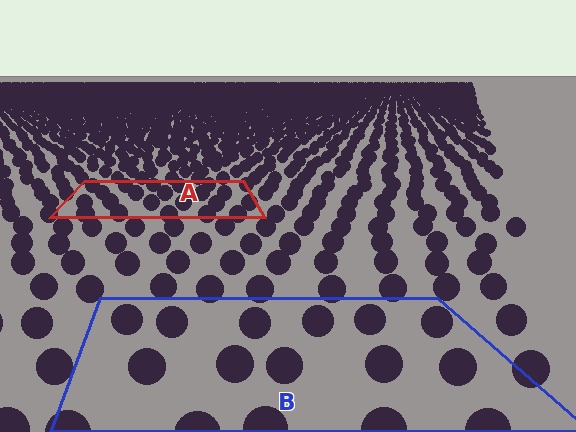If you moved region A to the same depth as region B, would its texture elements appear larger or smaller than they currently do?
They would appear larger. At a closer depth, the same texture elements are projected at a bigger on-screen size.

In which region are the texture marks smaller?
The texture marks are smaller in region A, because it is farther away.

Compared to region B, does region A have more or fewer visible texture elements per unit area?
Region A has more texture elements per unit area — they are packed more densely because it is farther away.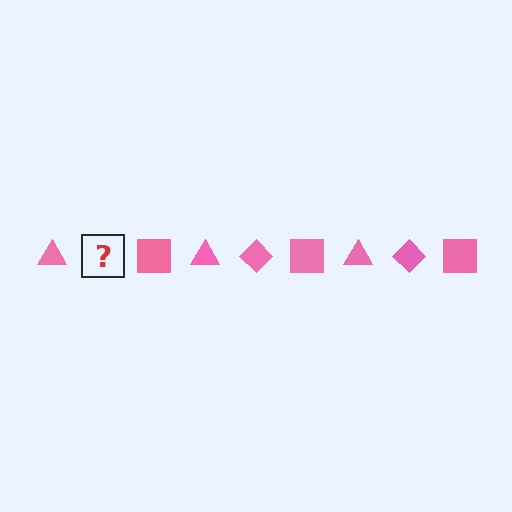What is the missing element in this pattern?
The missing element is a pink diamond.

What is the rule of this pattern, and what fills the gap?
The rule is that the pattern cycles through triangle, diamond, square shapes in pink. The gap should be filled with a pink diamond.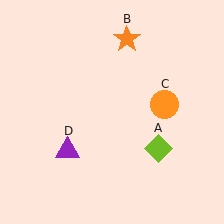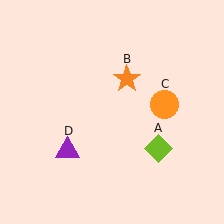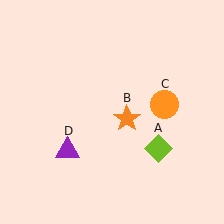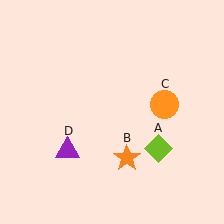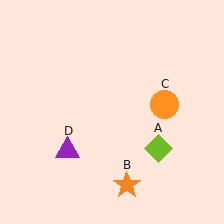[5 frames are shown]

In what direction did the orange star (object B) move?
The orange star (object B) moved down.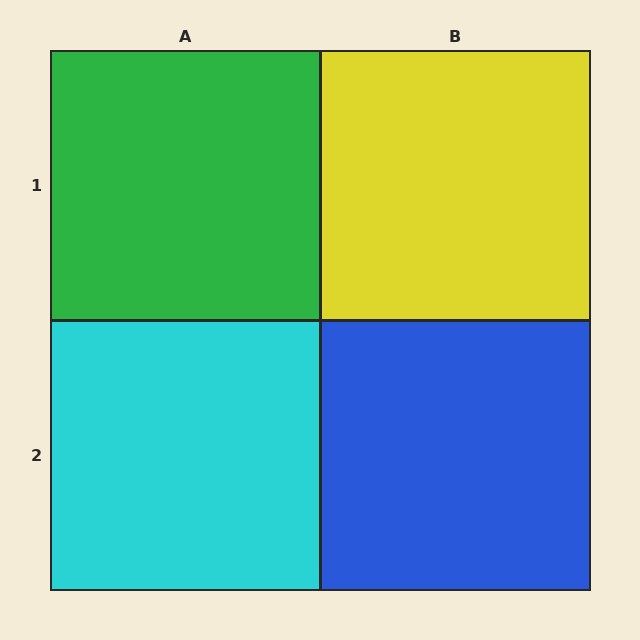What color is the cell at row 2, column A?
Cyan.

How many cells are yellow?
1 cell is yellow.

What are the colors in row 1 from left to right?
Green, yellow.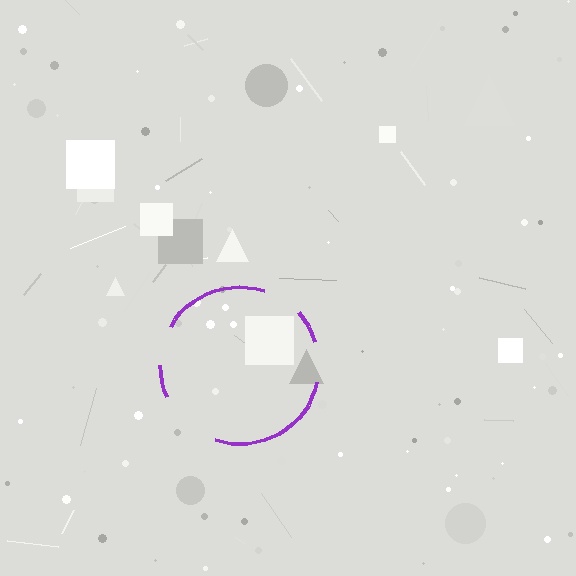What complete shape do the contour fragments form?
The contour fragments form a circle.